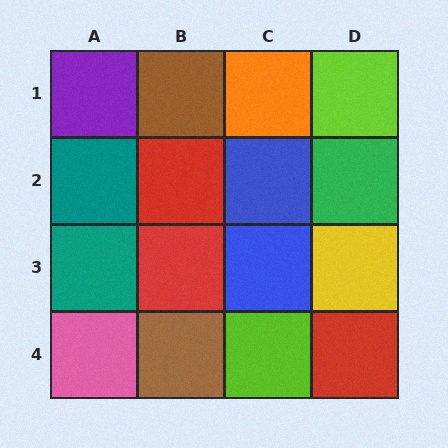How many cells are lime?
2 cells are lime.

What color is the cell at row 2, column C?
Blue.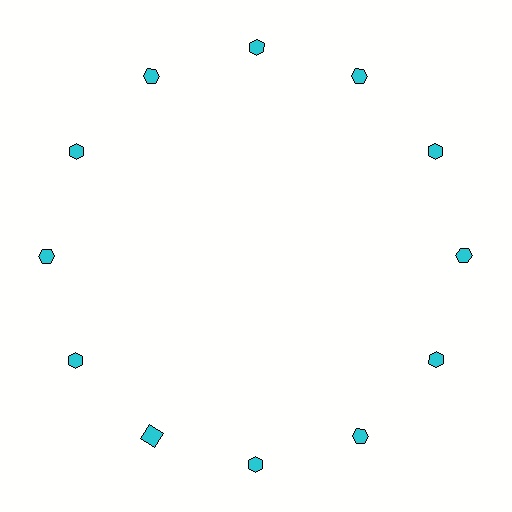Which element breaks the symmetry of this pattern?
The cyan square at roughly the 7 o'clock position breaks the symmetry. All other shapes are cyan hexagons.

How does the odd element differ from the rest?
It has a different shape: square instead of hexagon.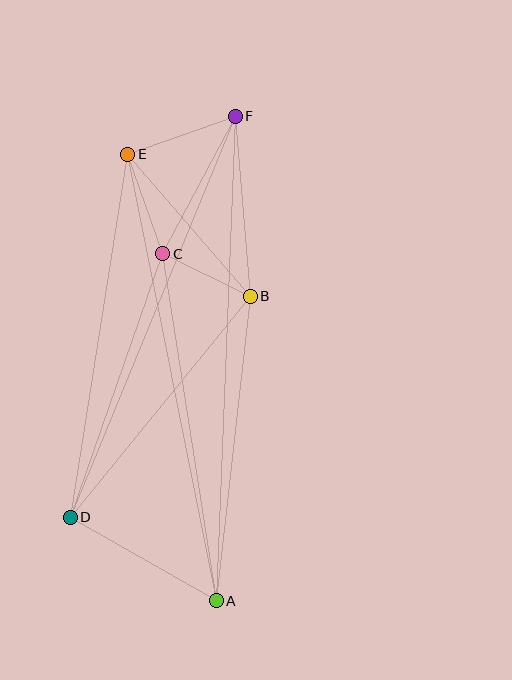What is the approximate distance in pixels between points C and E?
The distance between C and E is approximately 106 pixels.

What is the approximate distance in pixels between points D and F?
The distance between D and F is approximately 434 pixels.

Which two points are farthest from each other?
Points A and F are farthest from each other.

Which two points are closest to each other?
Points B and C are closest to each other.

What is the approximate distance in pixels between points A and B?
The distance between A and B is approximately 306 pixels.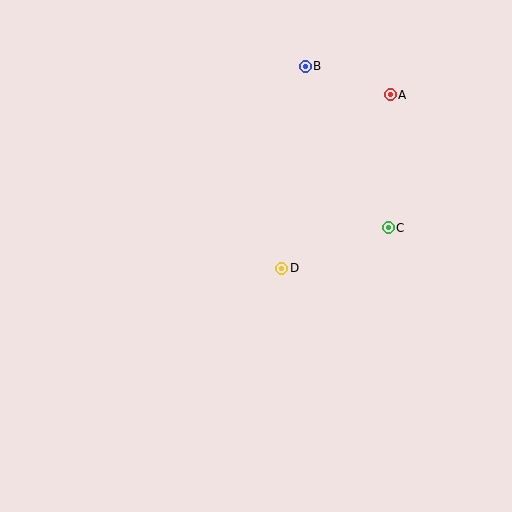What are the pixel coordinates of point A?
Point A is at (390, 95).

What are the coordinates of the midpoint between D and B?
The midpoint between D and B is at (294, 167).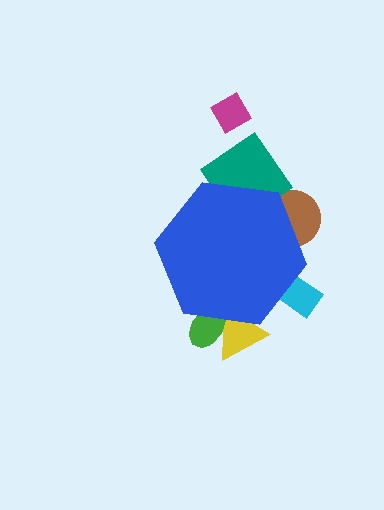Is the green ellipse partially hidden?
Yes, the green ellipse is partially hidden behind the blue hexagon.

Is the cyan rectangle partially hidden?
Yes, the cyan rectangle is partially hidden behind the blue hexagon.